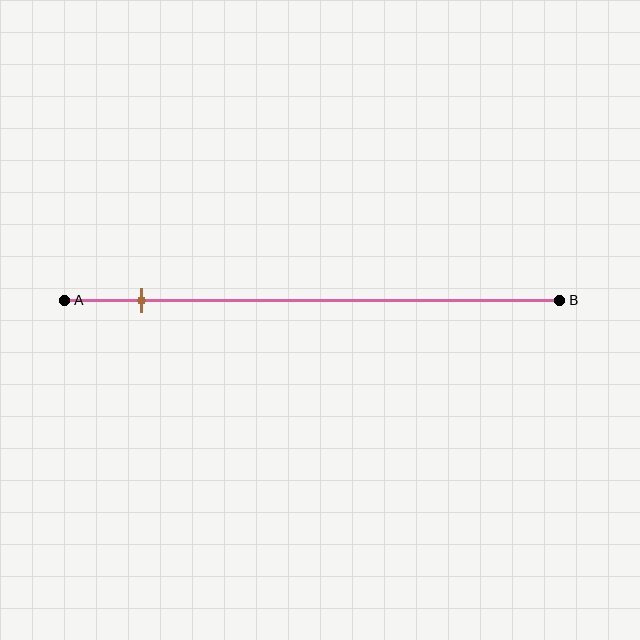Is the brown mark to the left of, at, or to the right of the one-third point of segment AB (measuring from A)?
The brown mark is to the left of the one-third point of segment AB.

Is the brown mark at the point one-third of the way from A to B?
No, the mark is at about 15% from A, not at the 33% one-third point.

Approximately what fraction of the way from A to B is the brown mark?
The brown mark is approximately 15% of the way from A to B.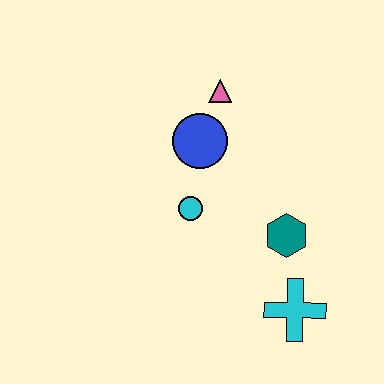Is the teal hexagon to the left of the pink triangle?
No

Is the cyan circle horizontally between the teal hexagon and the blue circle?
No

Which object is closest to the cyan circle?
The blue circle is closest to the cyan circle.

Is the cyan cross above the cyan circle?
No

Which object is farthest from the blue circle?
The cyan cross is farthest from the blue circle.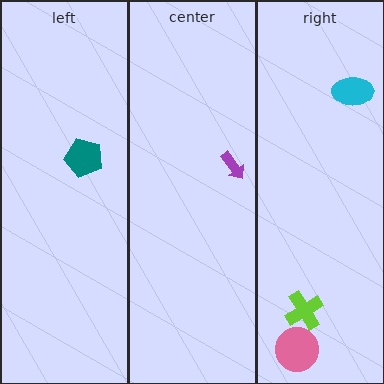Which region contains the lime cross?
The right region.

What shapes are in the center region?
The purple arrow.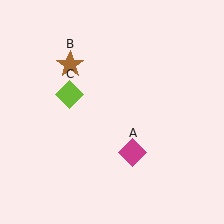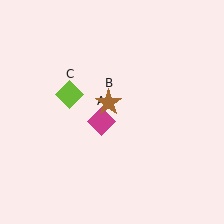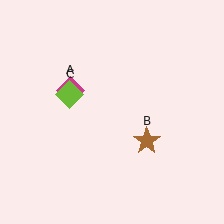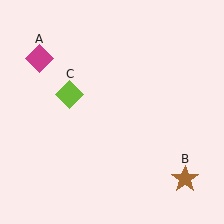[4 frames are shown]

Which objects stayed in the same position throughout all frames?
Lime diamond (object C) remained stationary.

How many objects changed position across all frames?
2 objects changed position: magenta diamond (object A), brown star (object B).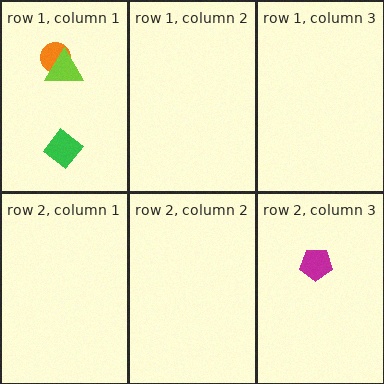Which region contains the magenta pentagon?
The row 2, column 3 region.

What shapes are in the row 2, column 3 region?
The magenta pentagon.